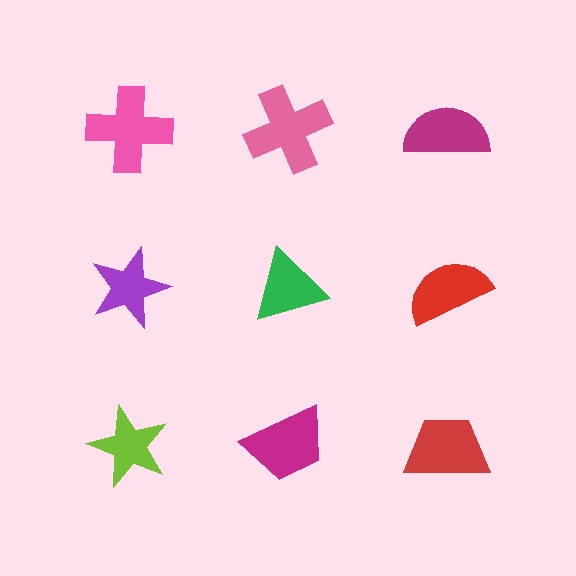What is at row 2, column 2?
A green triangle.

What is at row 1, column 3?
A magenta semicircle.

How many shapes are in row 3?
3 shapes.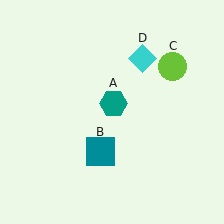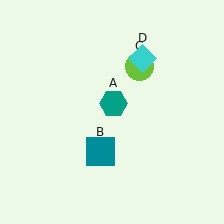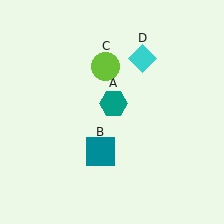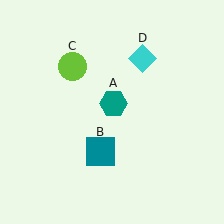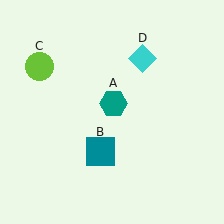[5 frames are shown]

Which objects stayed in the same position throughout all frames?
Teal hexagon (object A) and teal square (object B) and cyan diamond (object D) remained stationary.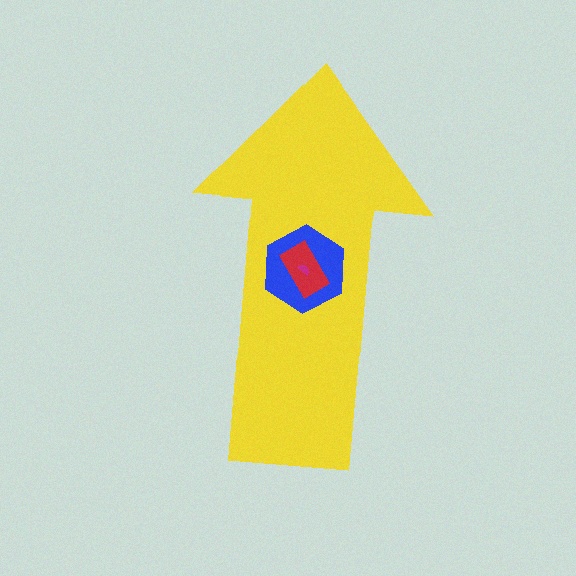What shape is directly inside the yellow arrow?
The blue hexagon.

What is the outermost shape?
The yellow arrow.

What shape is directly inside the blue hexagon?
The red rectangle.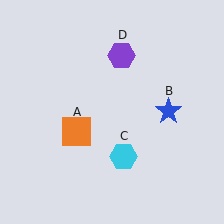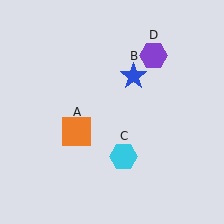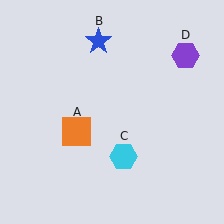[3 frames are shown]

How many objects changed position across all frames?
2 objects changed position: blue star (object B), purple hexagon (object D).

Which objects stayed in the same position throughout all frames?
Orange square (object A) and cyan hexagon (object C) remained stationary.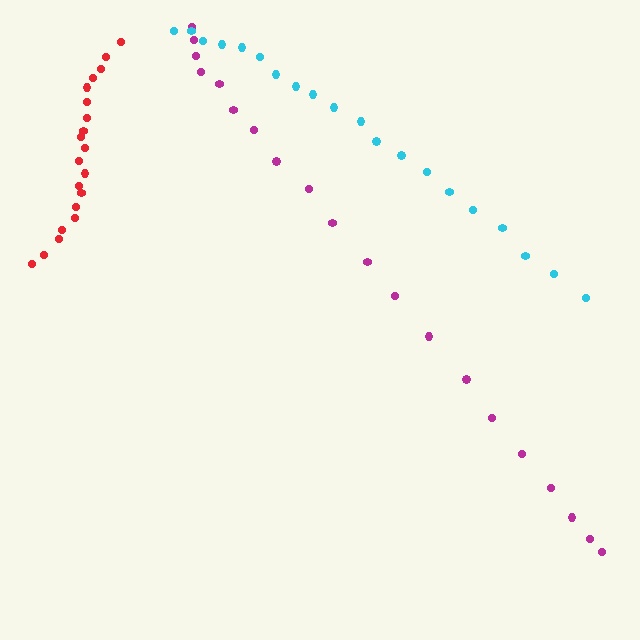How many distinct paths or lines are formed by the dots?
There are 3 distinct paths.